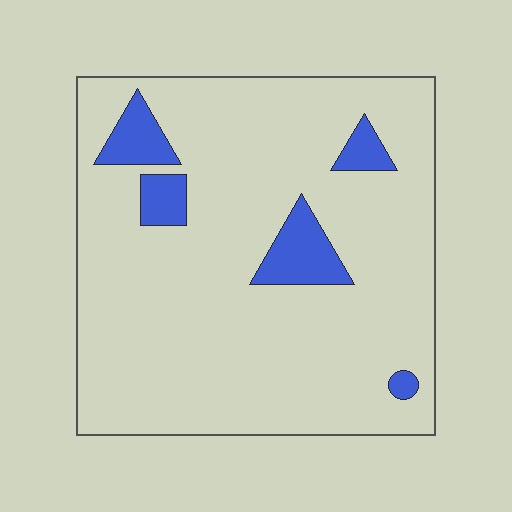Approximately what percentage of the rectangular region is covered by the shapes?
Approximately 10%.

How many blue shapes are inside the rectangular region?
5.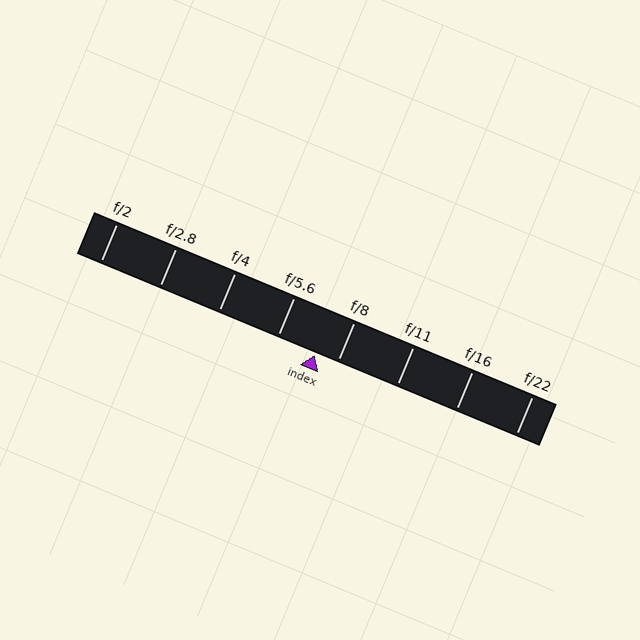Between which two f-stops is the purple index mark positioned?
The index mark is between f/5.6 and f/8.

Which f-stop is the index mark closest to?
The index mark is closest to f/8.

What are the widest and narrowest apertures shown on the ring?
The widest aperture shown is f/2 and the narrowest is f/22.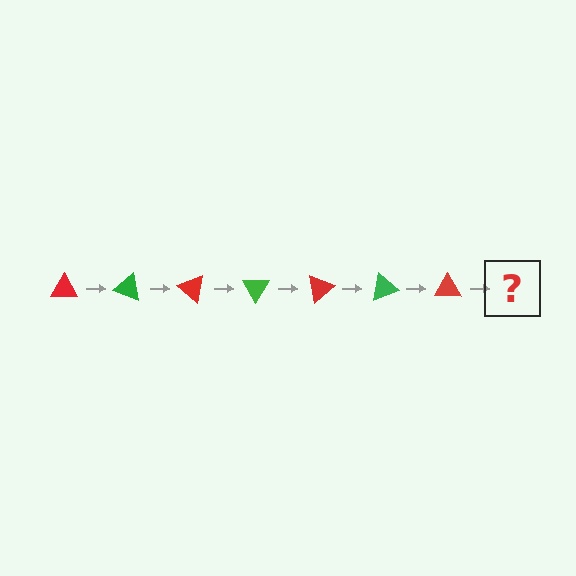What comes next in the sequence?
The next element should be a green triangle, rotated 140 degrees from the start.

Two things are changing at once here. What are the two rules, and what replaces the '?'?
The two rules are that it rotates 20 degrees each step and the color cycles through red and green. The '?' should be a green triangle, rotated 140 degrees from the start.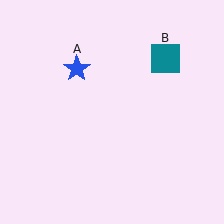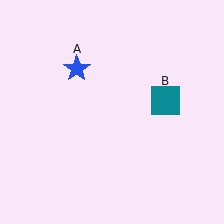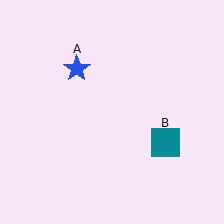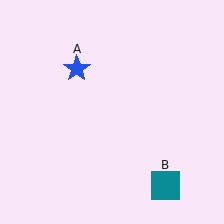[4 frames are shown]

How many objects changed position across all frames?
1 object changed position: teal square (object B).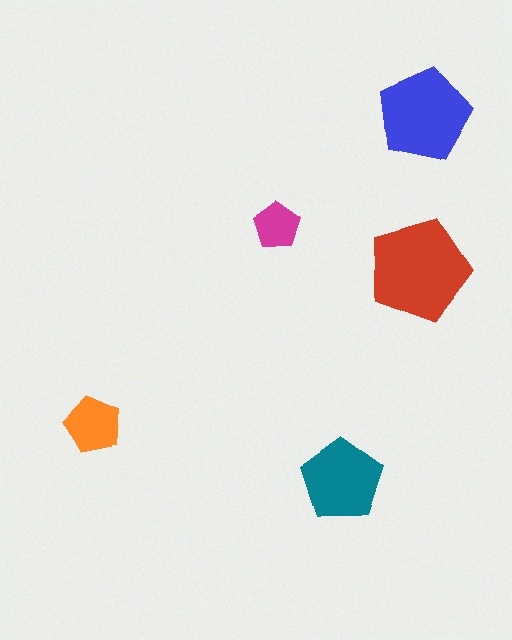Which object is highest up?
The blue pentagon is topmost.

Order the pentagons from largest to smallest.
the red one, the blue one, the teal one, the orange one, the magenta one.